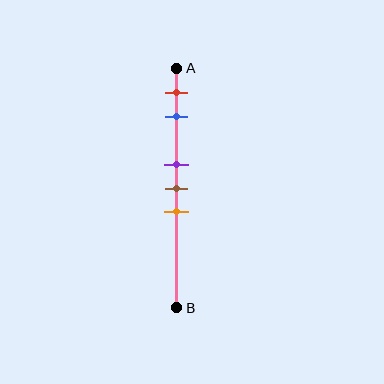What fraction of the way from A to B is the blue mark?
The blue mark is approximately 20% (0.2) of the way from A to B.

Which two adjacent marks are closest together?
The purple and brown marks are the closest adjacent pair.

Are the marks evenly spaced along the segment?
No, the marks are not evenly spaced.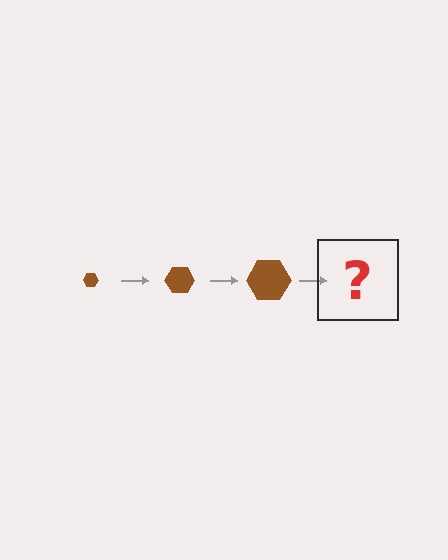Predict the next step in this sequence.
The next step is a brown hexagon, larger than the previous one.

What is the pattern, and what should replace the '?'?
The pattern is that the hexagon gets progressively larger each step. The '?' should be a brown hexagon, larger than the previous one.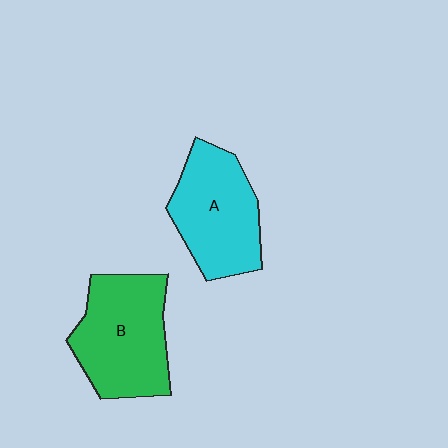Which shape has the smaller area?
Shape A (cyan).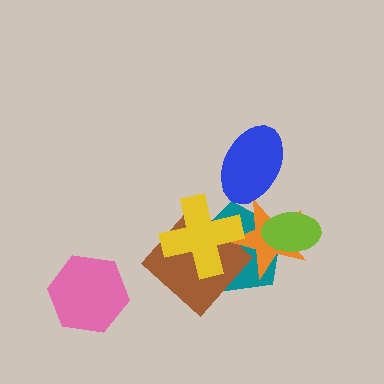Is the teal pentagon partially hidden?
Yes, it is partially covered by another shape.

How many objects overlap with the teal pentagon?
4 objects overlap with the teal pentagon.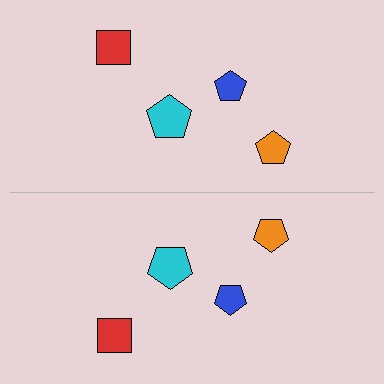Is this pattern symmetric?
Yes, this pattern has bilateral (reflection) symmetry.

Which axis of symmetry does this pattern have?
The pattern has a horizontal axis of symmetry running through the center of the image.